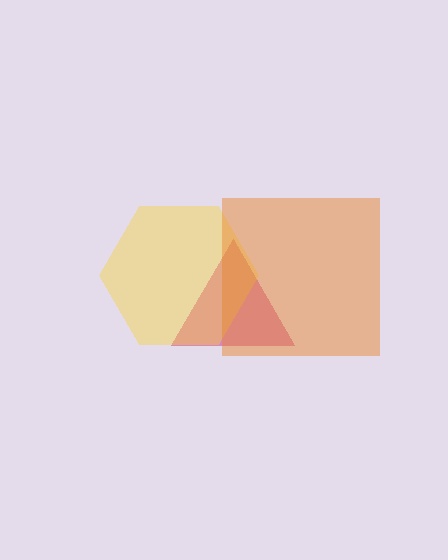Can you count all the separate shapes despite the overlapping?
Yes, there are 3 separate shapes.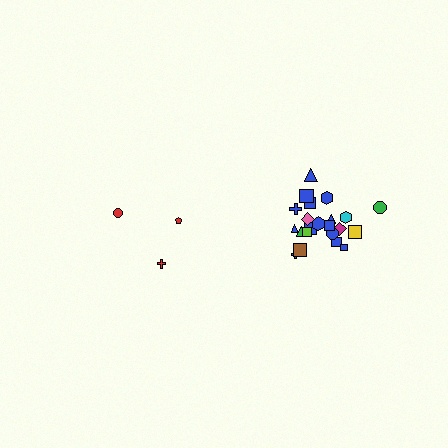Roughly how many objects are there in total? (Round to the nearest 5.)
Roughly 25 objects in total.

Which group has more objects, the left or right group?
The right group.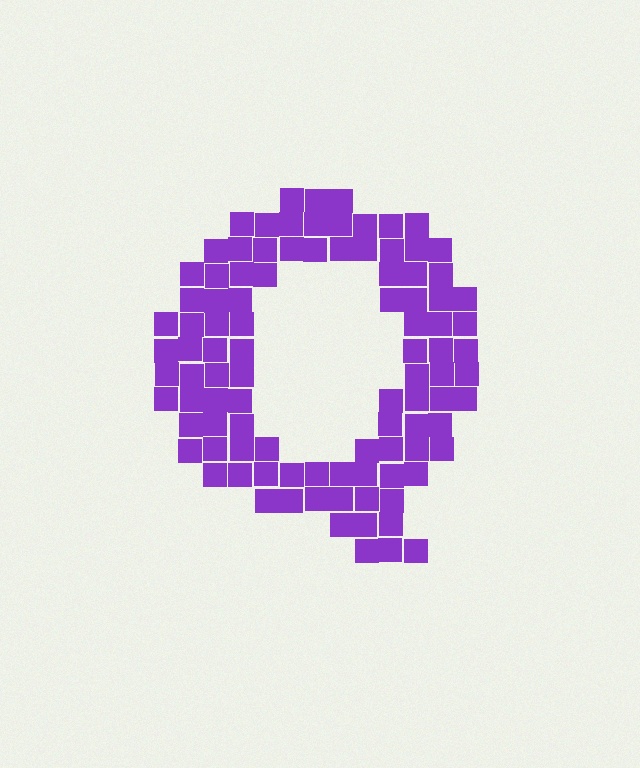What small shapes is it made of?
It is made of small squares.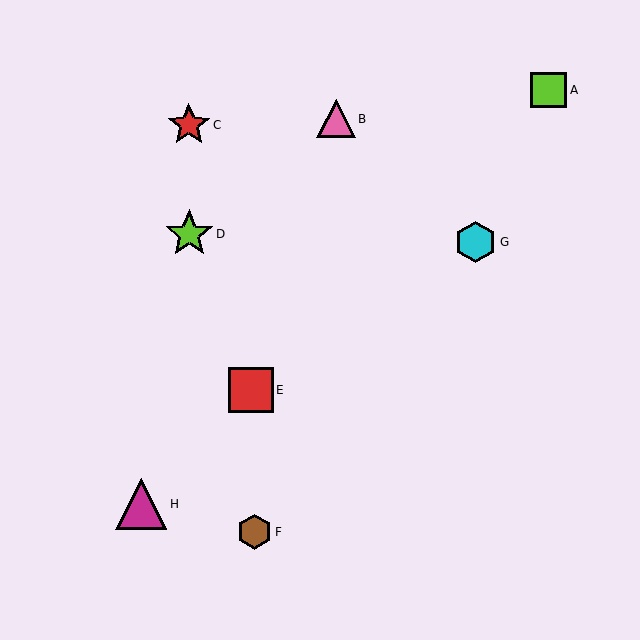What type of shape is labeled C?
Shape C is a red star.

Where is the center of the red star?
The center of the red star is at (189, 125).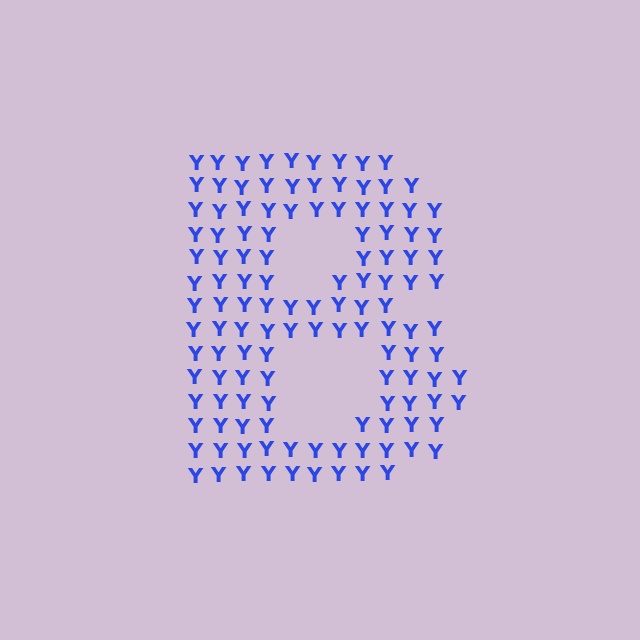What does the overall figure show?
The overall figure shows the letter B.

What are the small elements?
The small elements are letter Y's.